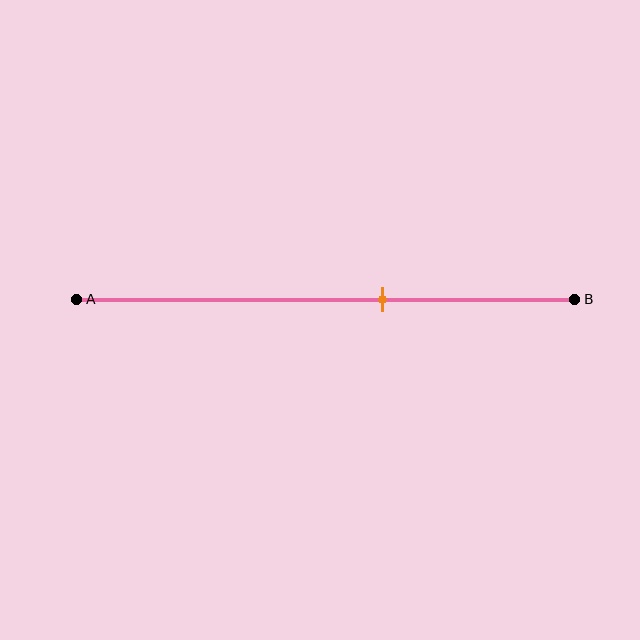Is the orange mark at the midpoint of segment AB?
No, the mark is at about 60% from A, not at the 50% midpoint.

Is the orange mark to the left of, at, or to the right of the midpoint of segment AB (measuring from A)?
The orange mark is to the right of the midpoint of segment AB.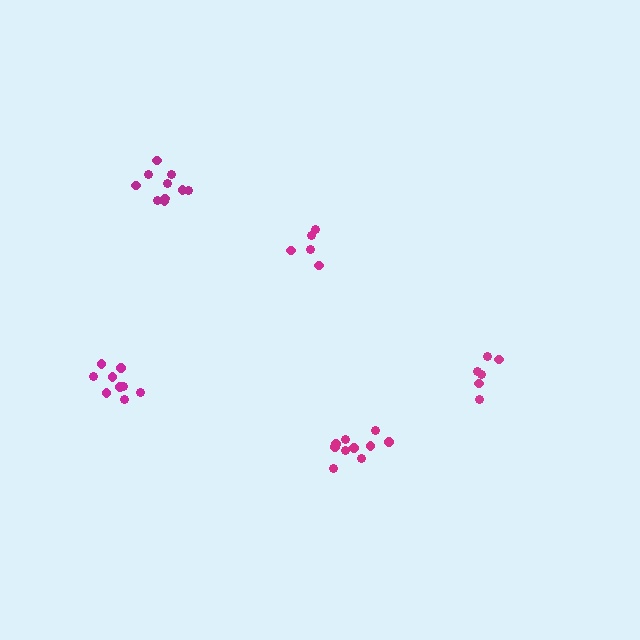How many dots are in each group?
Group 1: 9 dots, Group 2: 10 dots, Group 3: 5 dots, Group 4: 6 dots, Group 5: 10 dots (40 total).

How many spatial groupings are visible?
There are 5 spatial groupings.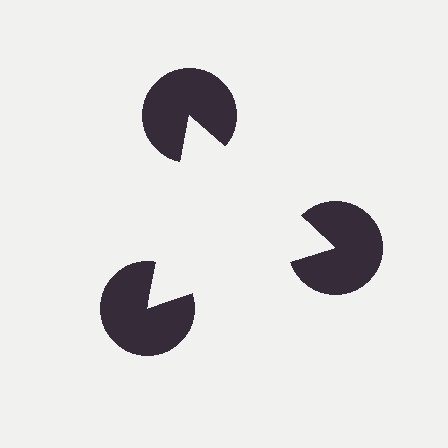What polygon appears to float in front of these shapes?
An illusory triangle — its edges are inferred from the aligned wedge cuts in the pac-man discs, not physically drawn.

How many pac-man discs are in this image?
There are 3 — one at each vertex of the illusory triangle.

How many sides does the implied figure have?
3 sides.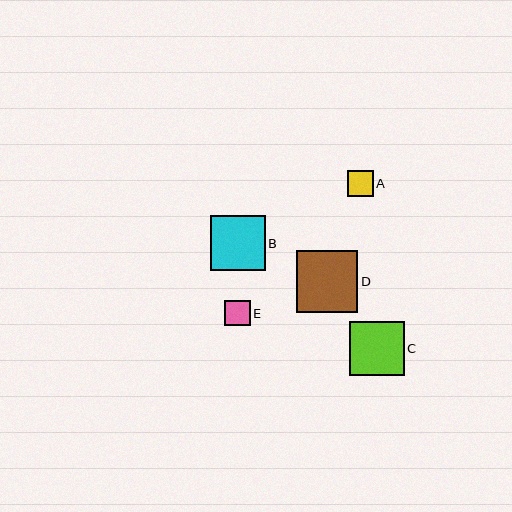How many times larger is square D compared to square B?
Square D is approximately 1.1 times the size of square B.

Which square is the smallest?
Square E is the smallest with a size of approximately 26 pixels.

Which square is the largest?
Square D is the largest with a size of approximately 61 pixels.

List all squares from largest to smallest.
From largest to smallest: D, B, C, A, E.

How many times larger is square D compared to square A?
Square D is approximately 2.4 times the size of square A.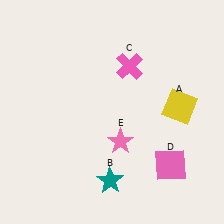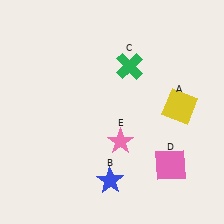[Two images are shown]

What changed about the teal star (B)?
In Image 1, B is teal. In Image 2, it changed to blue.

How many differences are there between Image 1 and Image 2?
There are 2 differences between the two images.